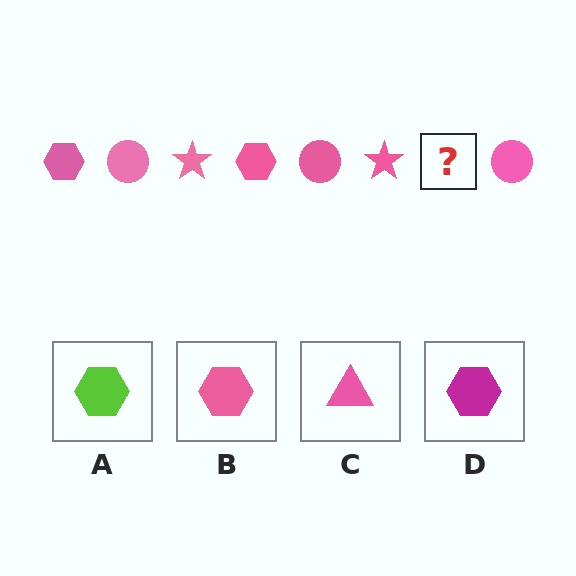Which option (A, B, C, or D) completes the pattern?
B.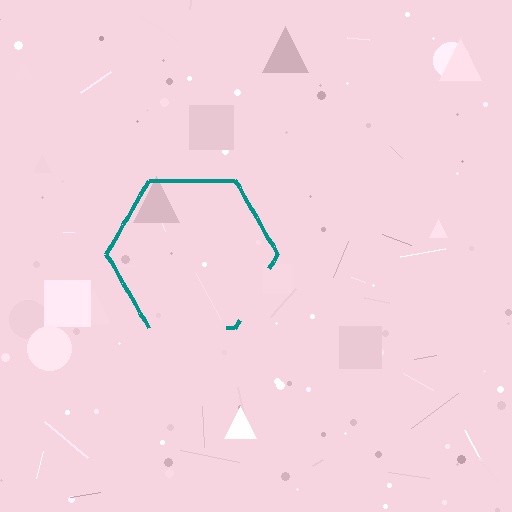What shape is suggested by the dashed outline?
The dashed outline suggests a hexagon.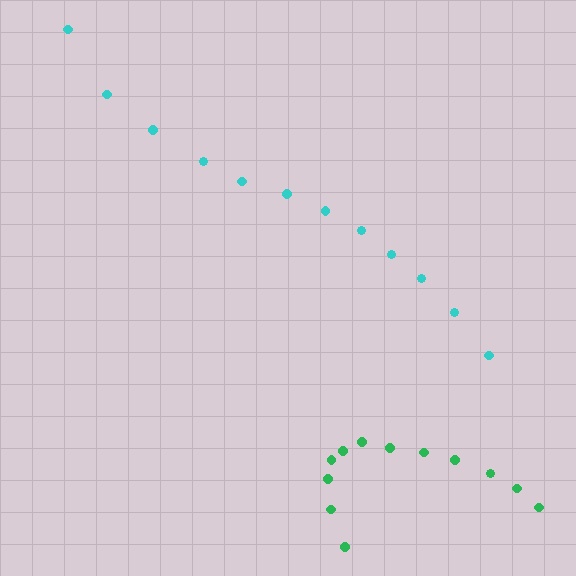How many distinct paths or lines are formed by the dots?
There are 2 distinct paths.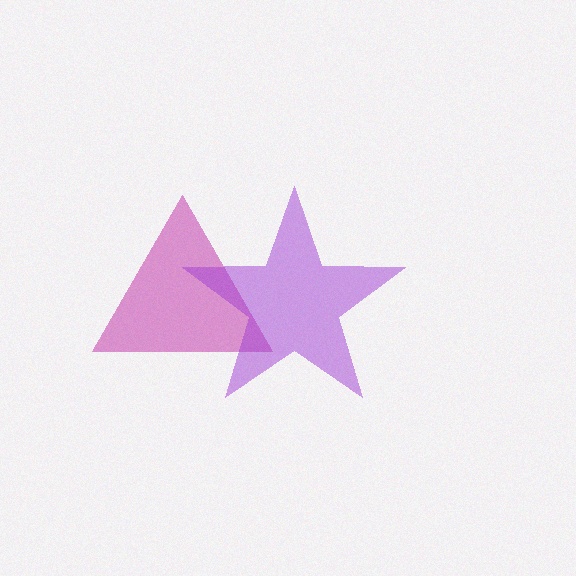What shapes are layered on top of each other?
The layered shapes are: a magenta triangle, a purple star.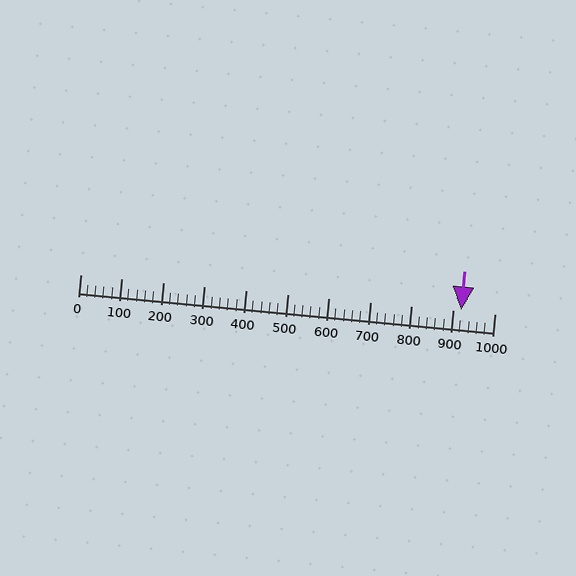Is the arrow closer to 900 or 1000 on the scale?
The arrow is closer to 900.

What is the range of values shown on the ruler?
The ruler shows values from 0 to 1000.